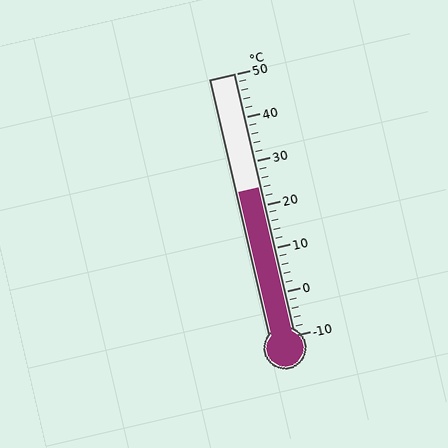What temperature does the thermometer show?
The thermometer shows approximately 24°C.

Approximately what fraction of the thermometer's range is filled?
The thermometer is filled to approximately 55% of its range.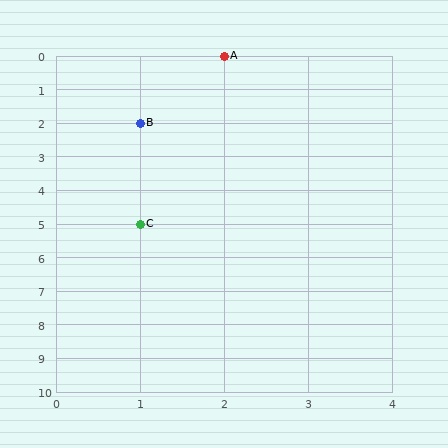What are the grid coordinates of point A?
Point A is at grid coordinates (2, 0).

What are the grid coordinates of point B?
Point B is at grid coordinates (1, 2).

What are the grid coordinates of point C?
Point C is at grid coordinates (1, 5).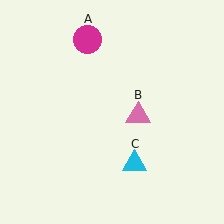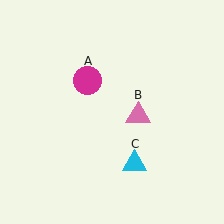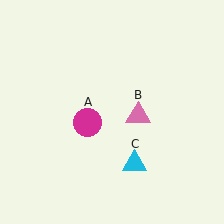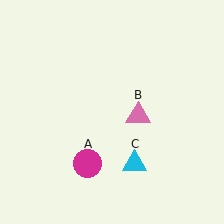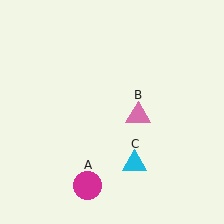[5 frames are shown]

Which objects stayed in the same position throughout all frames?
Pink triangle (object B) and cyan triangle (object C) remained stationary.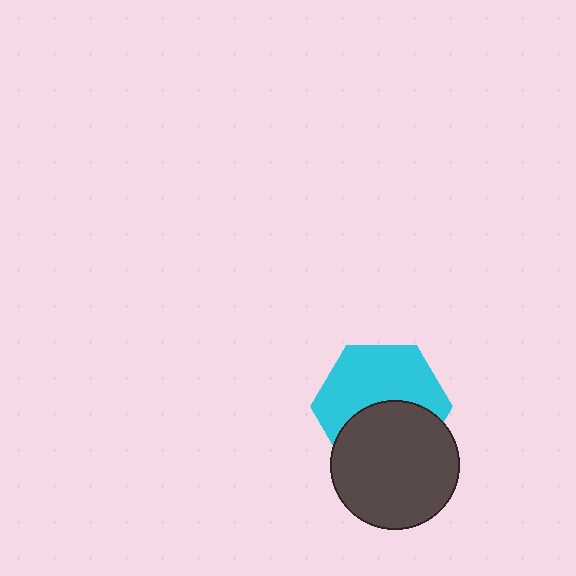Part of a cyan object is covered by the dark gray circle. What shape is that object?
It is a hexagon.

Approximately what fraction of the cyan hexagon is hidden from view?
Roughly 44% of the cyan hexagon is hidden behind the dark gray circle.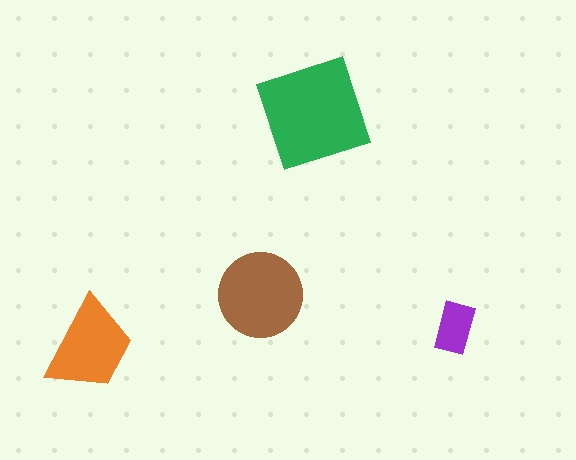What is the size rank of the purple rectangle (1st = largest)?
4th.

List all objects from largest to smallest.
The green diamond, the brown circle, the orange trapezoid, the purple rectangle.